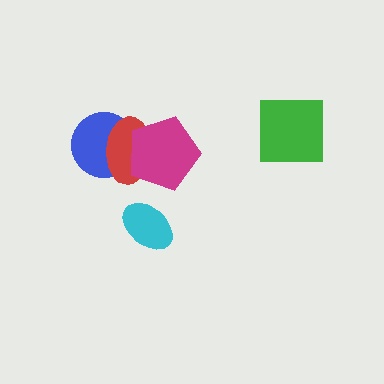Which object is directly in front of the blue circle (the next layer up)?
The red ellipse is directly in front of the blue circle.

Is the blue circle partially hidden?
Yes, it is partially covered by another shape.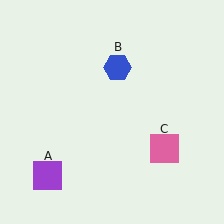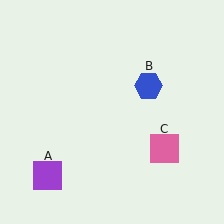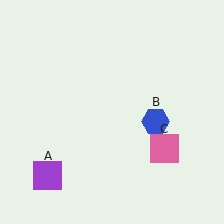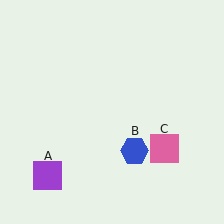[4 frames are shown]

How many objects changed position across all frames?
1 object changed position: blue hexagon (object B).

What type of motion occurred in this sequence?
The blue hexagon (object B) rotated clockwise around the center of the scene.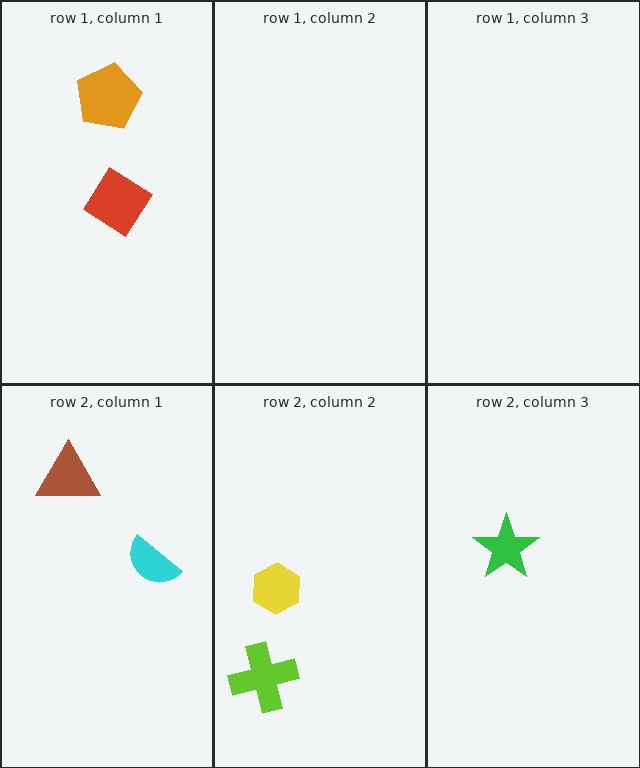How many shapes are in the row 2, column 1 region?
2.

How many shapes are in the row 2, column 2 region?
2.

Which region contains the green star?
The row 2, column 3 region.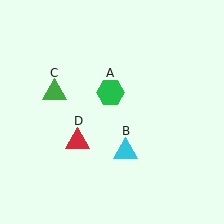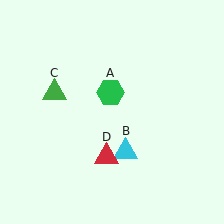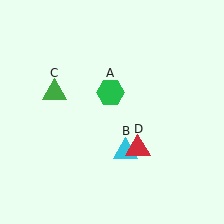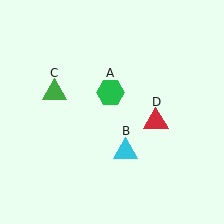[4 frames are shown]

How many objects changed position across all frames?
1 object changed position: red triangle (object D).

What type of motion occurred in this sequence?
The red triangle (object D) rotated counterclockwise around the center of the scene.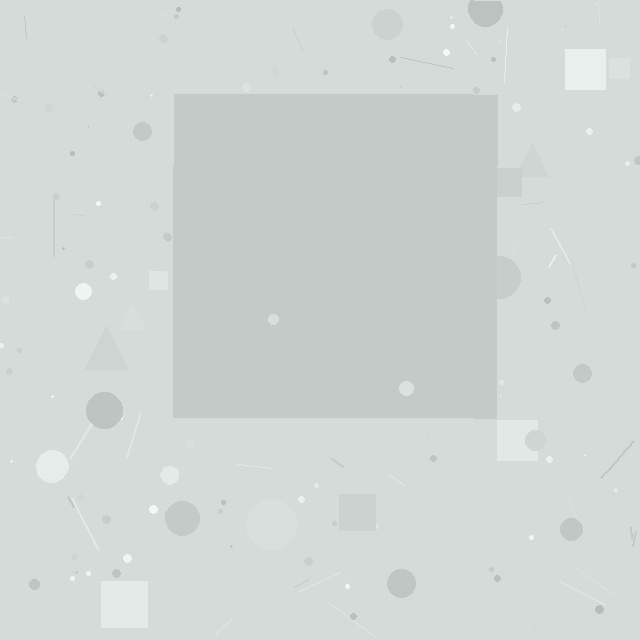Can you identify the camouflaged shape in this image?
The camouflaged shape is a square.